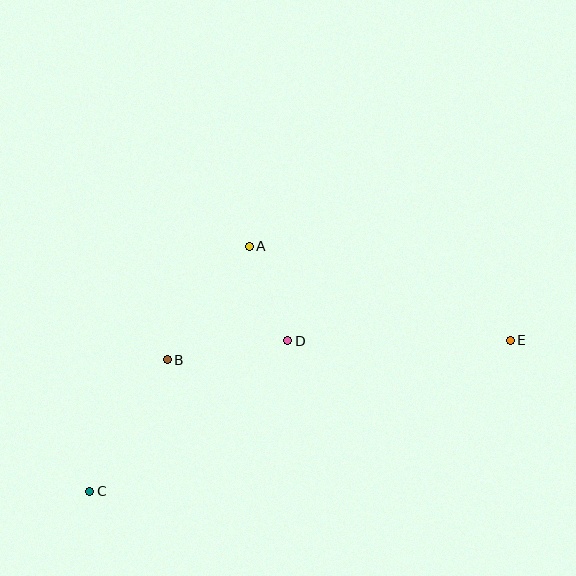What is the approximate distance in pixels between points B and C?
The distance between B and C is approximately 152 pixels.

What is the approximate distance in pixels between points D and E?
The distance between D and E is approximately 222 pixels.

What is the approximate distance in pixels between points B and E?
The distance between B and E is approximately 343 pixels.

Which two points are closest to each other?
Points A and D are closest to each other.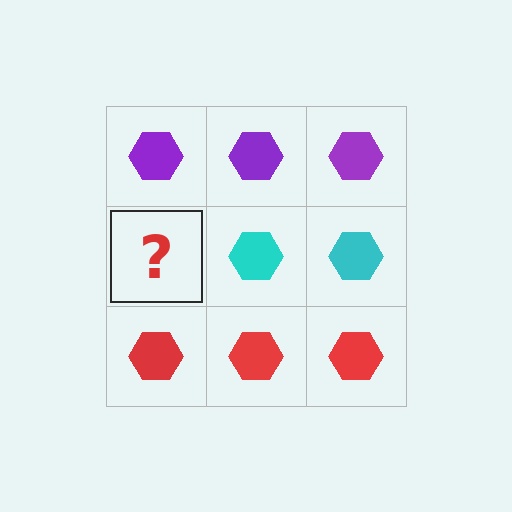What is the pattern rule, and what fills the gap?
The rule is that each row has a consistent color. The gap should be filled with a cyan hexagon.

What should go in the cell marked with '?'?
The missing cell should contain a cyan hexagon.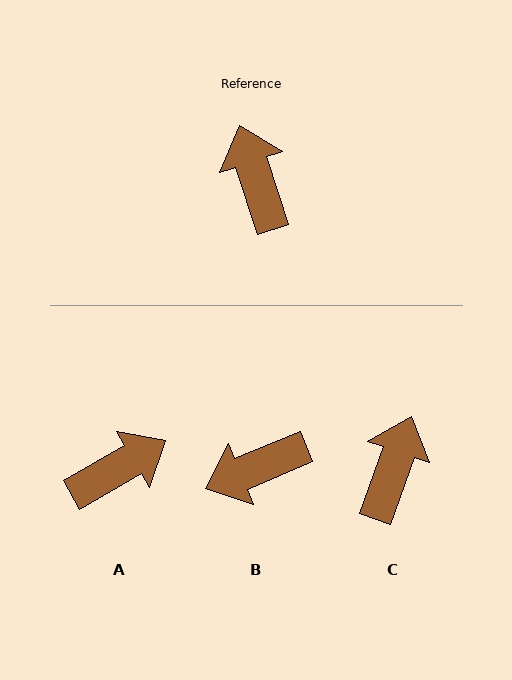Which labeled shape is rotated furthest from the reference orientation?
B, about 94 degrees away.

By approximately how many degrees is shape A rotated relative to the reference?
Approximately 78 degrees clockwise.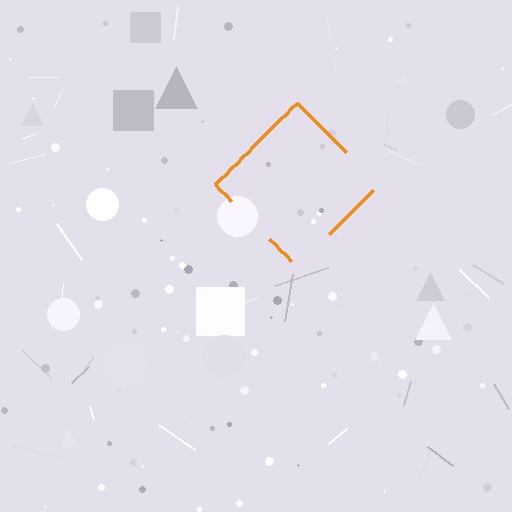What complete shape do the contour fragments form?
The contour fragments form a diamond.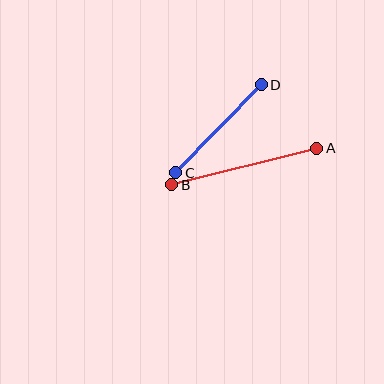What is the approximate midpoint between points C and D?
The midpoint is at approximately (219, 129) pixels.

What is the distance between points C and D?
The distance is approximately 123 pixels.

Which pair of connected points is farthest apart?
Points A and B are farthest apart.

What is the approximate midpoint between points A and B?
The midpoint is at approximately (244, 166) pixels.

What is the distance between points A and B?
The distance is approximately 150 pixels.